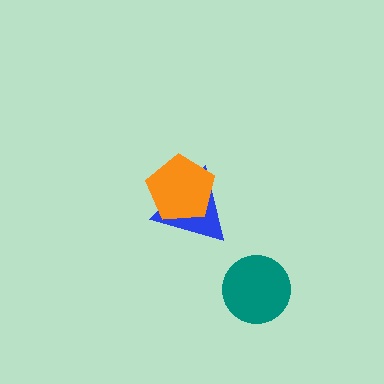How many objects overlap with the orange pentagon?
1 object overlaps with the orange pentagon.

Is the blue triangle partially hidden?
Yes, it is partially covered by another shape.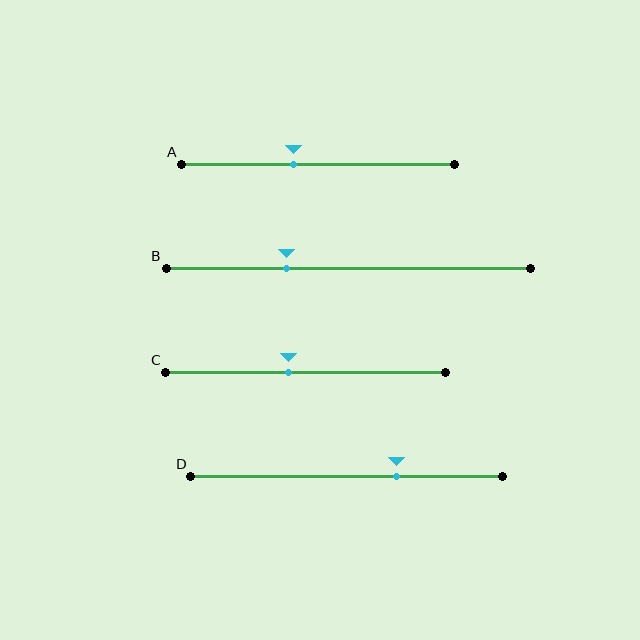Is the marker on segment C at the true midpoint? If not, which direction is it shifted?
No, the marker on segment C is shifted to the left by about 6% of the segment length.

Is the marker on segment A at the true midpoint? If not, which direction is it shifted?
No, the marker on segment A is shifted to the left by about 9% of the segment length.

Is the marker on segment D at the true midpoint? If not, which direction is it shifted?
No, the marker on segment D is shifted to the right by about 16% of the segment length.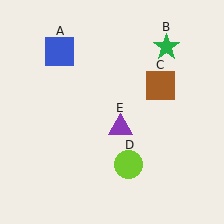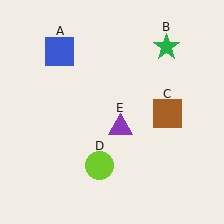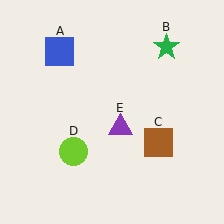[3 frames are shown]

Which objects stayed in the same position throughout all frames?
Blue square (object A) and green star (object B) and purple triangle (object E) remained stationary.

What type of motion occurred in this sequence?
The brown square (object C), lime circle (object D) rotated clockwise around the center of the scene.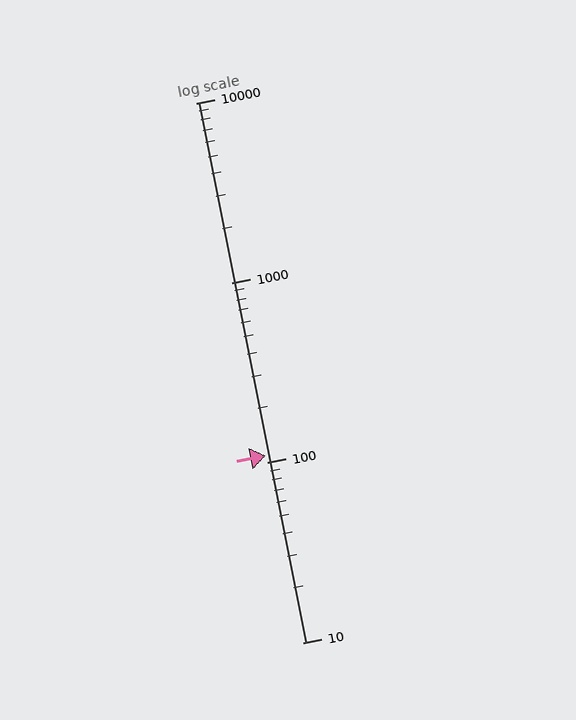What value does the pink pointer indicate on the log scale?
The pointer indicates approximately 110.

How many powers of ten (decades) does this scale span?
The scale spans 3 decades, from 10 to 10000.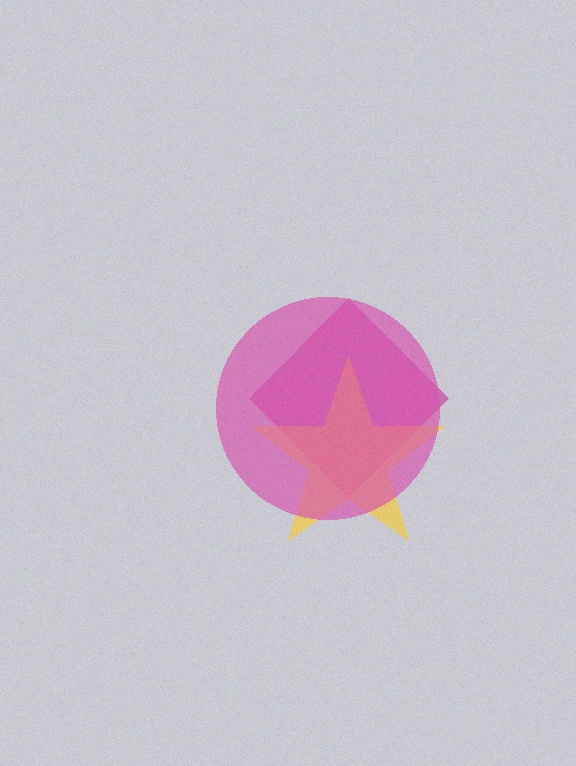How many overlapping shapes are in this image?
There are 3 overlapping shapes in the image.